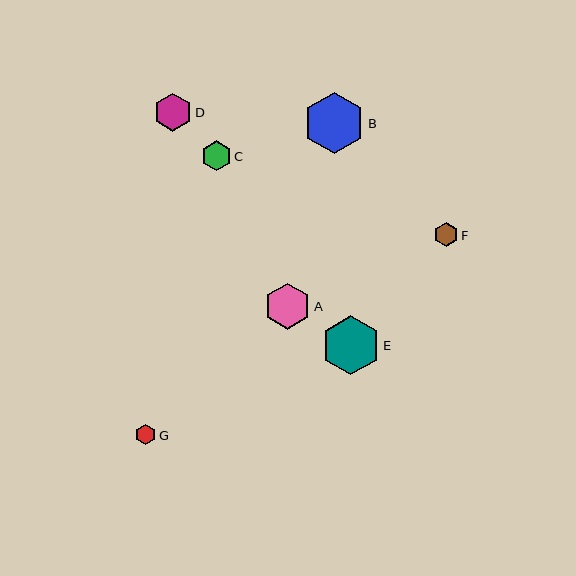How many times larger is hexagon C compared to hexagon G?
Hexagon C is approximately 1.5 times the size of hexagon G.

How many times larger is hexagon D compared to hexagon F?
Hexagon D is approximately 1.6 times the size of hexagon F.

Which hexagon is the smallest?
Hexagon G is the smallest with a size of approximately 20 pixels.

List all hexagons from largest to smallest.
From largest to smallest: B, E, A, D, C, F, G.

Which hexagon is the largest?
Hexagon B is the largest with a size of approximately 61 pixels.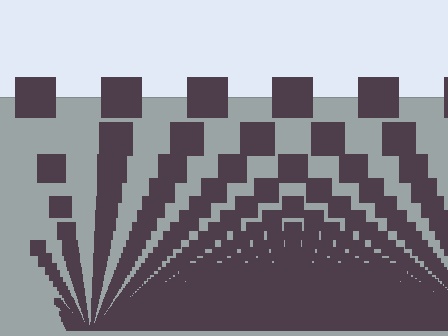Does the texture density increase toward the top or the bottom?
Density increases toward the bottom.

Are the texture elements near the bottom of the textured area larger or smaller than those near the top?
Smaller. The gradient is inverted — elements near the bottom are smaller and denser.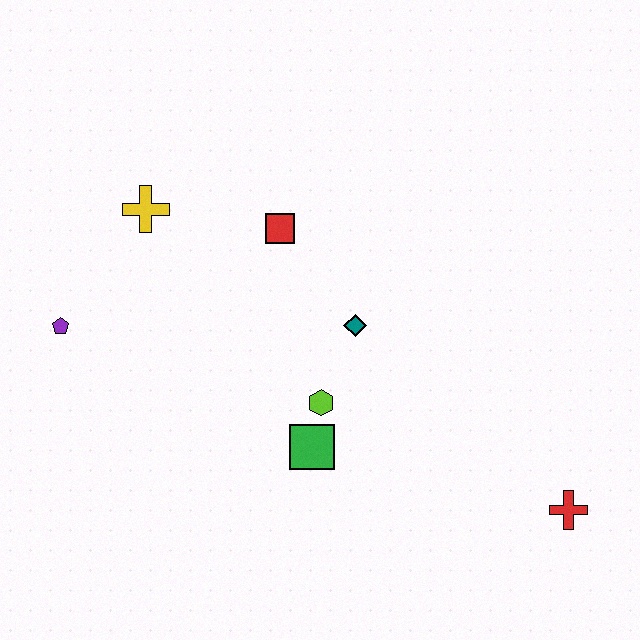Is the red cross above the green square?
No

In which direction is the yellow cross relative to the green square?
The yellow cross is above the green square.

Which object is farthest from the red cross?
The purple pentagon is farthest from the red cross.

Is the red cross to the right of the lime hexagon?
Yes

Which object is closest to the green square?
The lime hexagon is closest to the green square.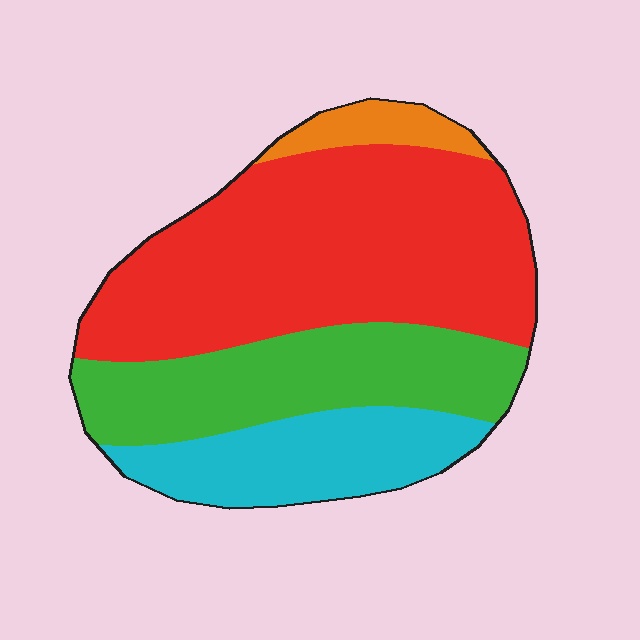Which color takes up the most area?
Red, at roughly 50%.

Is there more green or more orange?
Green.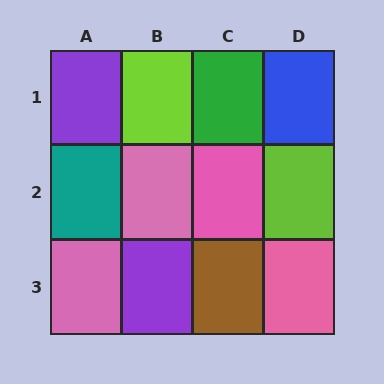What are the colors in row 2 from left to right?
Teal, pink, pink, lime.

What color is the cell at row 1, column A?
Purple.